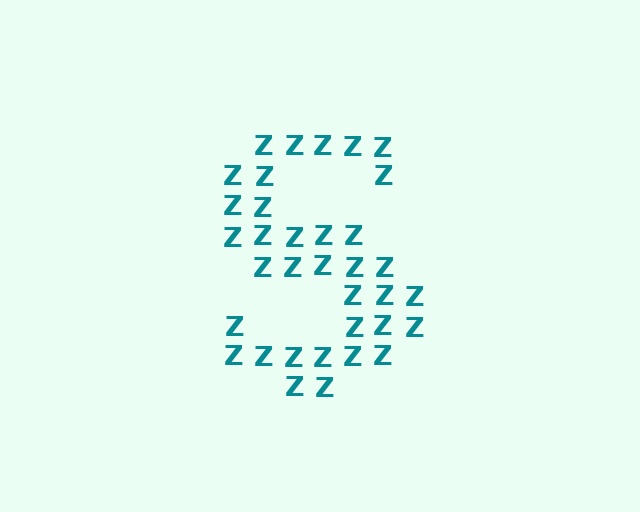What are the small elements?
The small elements are letter Z's.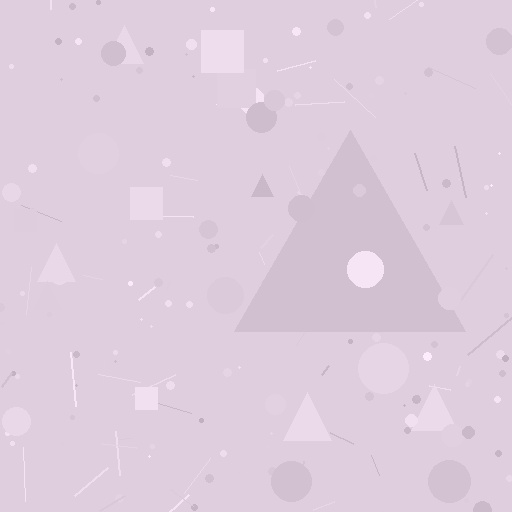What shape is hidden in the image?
A triangle is hidden in the image.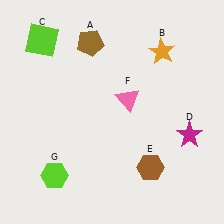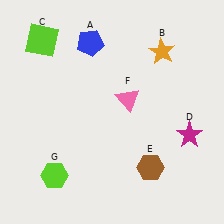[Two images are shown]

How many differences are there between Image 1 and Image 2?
There is 1 difference between the two images.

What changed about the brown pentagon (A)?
In Image 1, A is brown. In Image 2, it changed to blue.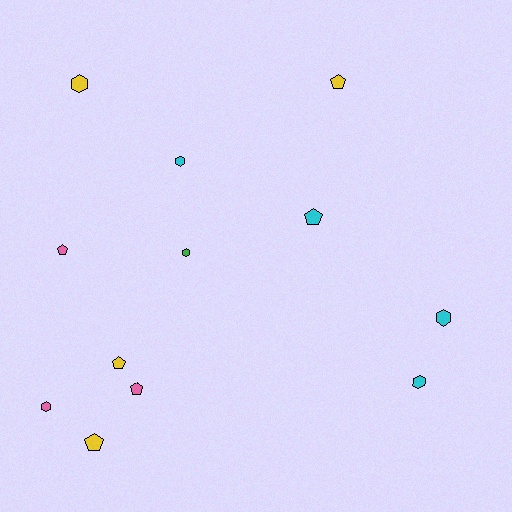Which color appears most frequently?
Cyan, with 4 objects.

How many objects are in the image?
There are 12 objects.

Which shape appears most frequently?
Pentagon, with 6 objects.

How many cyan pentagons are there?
There is 1 cyan pentagon.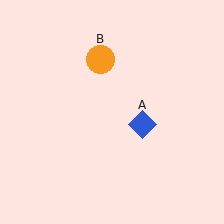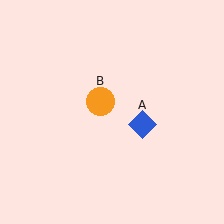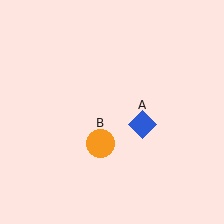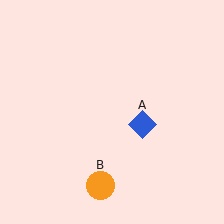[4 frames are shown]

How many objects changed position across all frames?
1 object changed position: orange circle (object B).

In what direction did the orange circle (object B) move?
The orange circle (object B) moved down.